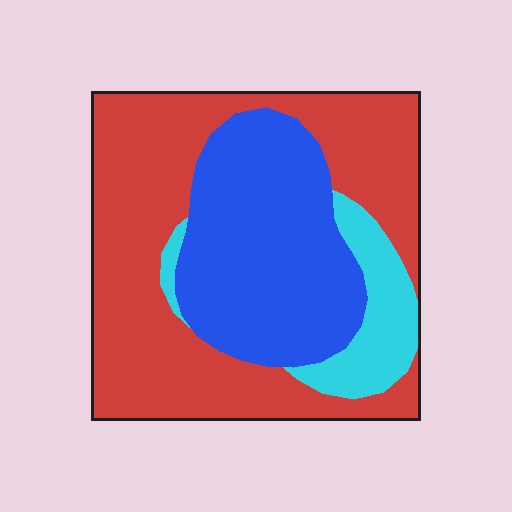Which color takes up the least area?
Cyan, at roughly 10%.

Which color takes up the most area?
Red, at roughly 55%.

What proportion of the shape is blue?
Blue takes up about one third (1/3) of the shape.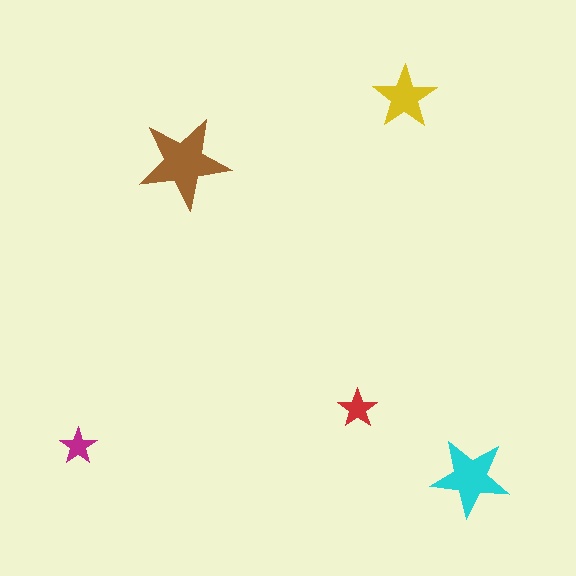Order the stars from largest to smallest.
the brown one, the cyan one, the yellow one, the red one, the magenta one.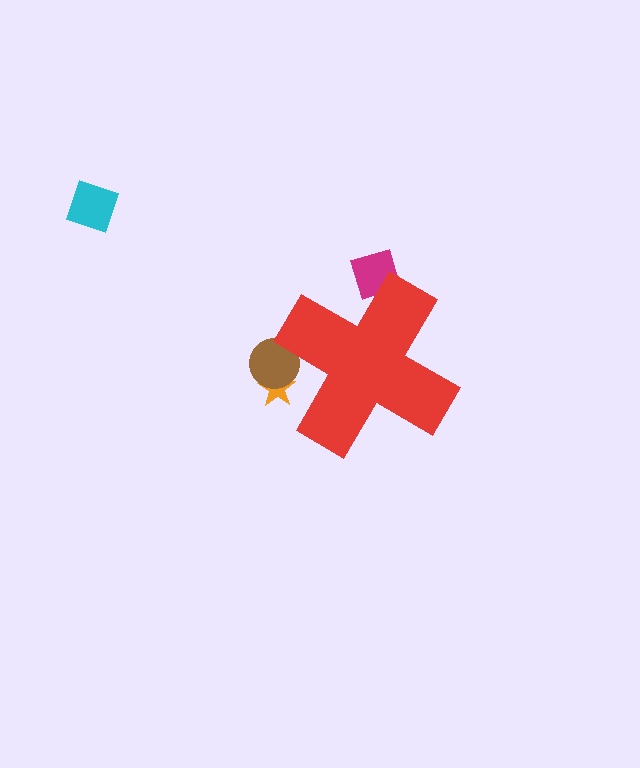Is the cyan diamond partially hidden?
No, the cyan diamond is fully visible.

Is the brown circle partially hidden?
Yes, the brown circle is partially hidden behind the red cross.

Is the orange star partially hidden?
Yes, the orange star is partially hidden behind the red cross.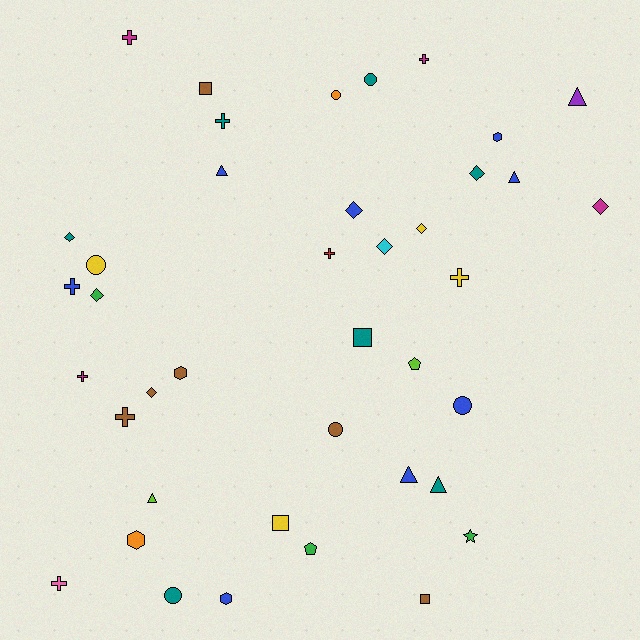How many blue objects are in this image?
There are 8 blue objects.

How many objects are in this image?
There are 40 objects.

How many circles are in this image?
There are 6 circles.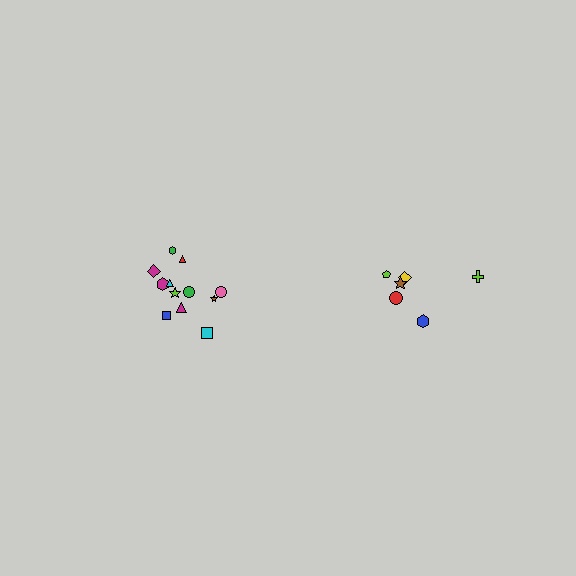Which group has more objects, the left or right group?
The left group.